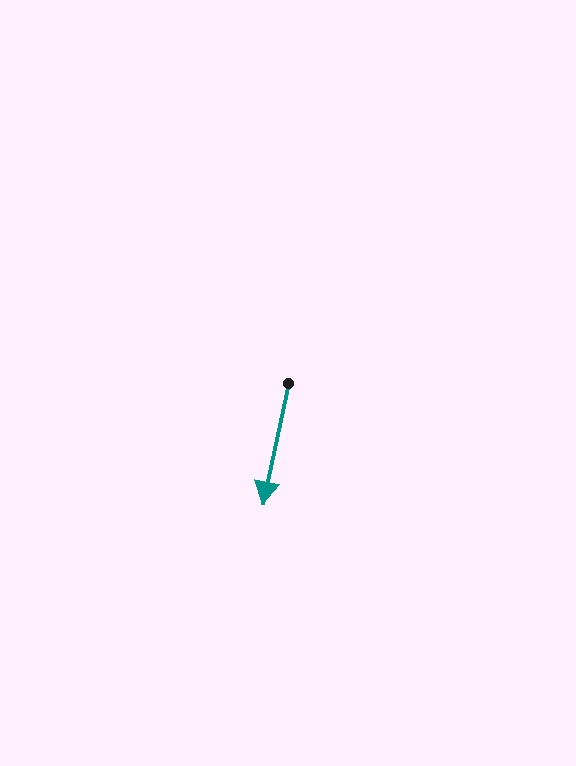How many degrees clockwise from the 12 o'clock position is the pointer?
Approximately 192 degrees.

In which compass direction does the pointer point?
South.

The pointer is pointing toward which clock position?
Roughly 6 o'clock.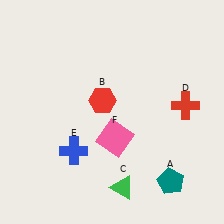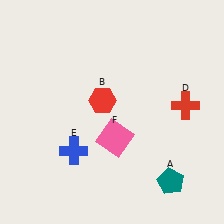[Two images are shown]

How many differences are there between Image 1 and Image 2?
There is 1 difference between the two images.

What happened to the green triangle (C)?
The green triangle (C) was removed in Image 2. It was in the bottom-right area of Image 1.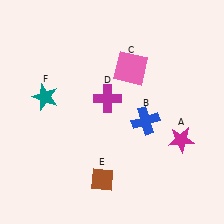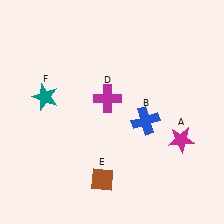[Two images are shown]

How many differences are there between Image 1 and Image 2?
There is 1 difference between the two images.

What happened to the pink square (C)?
The pink square (C) was removed in Image 2. It was in the top-right area of Image 1.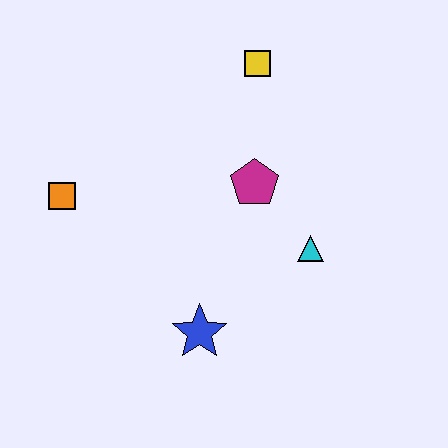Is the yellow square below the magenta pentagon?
No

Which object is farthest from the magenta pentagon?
The orange square is farthest from the magenta pentagon.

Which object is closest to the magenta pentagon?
The cyan triangle is closest to the magenta pentagon.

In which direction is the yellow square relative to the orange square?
The yellow square is to the right of the orange square.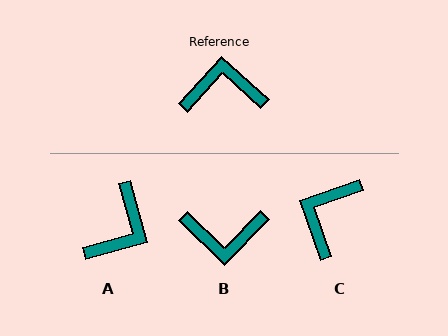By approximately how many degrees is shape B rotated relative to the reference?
Approximately 178 degrees counter-clockwise.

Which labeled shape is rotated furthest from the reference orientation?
B, about 178 degrees away.